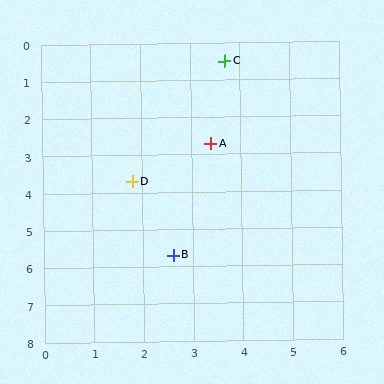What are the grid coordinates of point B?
Point B is at approximately (2.6, 5.7).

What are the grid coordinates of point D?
Point D is at approximately (1.8, 3.7).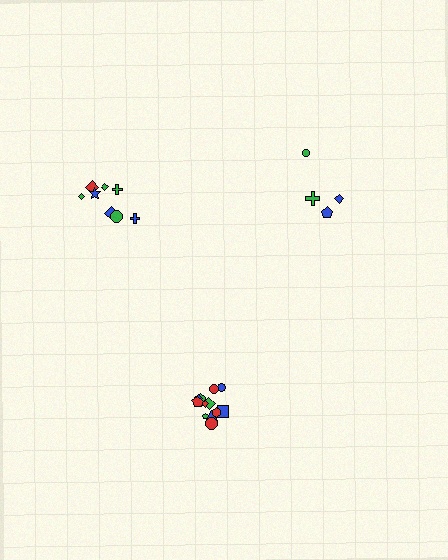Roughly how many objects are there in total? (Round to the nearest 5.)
Roughly 25 objects in total.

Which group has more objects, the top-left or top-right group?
The top-left group.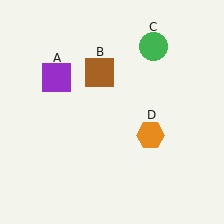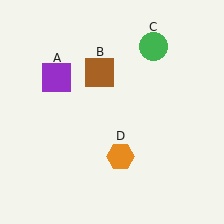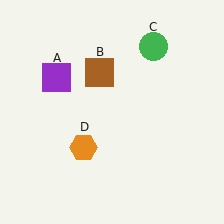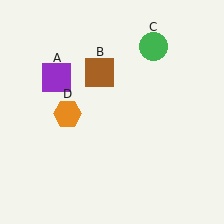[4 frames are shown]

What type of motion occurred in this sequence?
The orange hexagon (object D) rotated clockwise around the center of the scene.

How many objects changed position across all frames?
1 object changed position: orange hexagon (object D).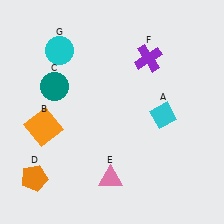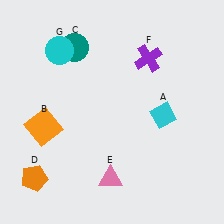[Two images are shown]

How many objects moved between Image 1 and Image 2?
1 object moved between the two images.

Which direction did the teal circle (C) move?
The teal circle (C) moved up.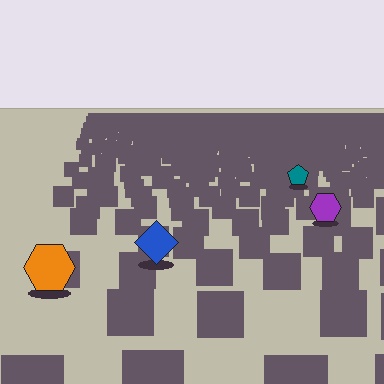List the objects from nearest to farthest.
From nearest to farthest: the orange hexagon, the blue diamond, the purple hexagon, the teal pentagon.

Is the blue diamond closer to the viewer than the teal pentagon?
Yes. The blue diamond is closer — you can tell from the texture gradient: the ground texture is coarser near it.